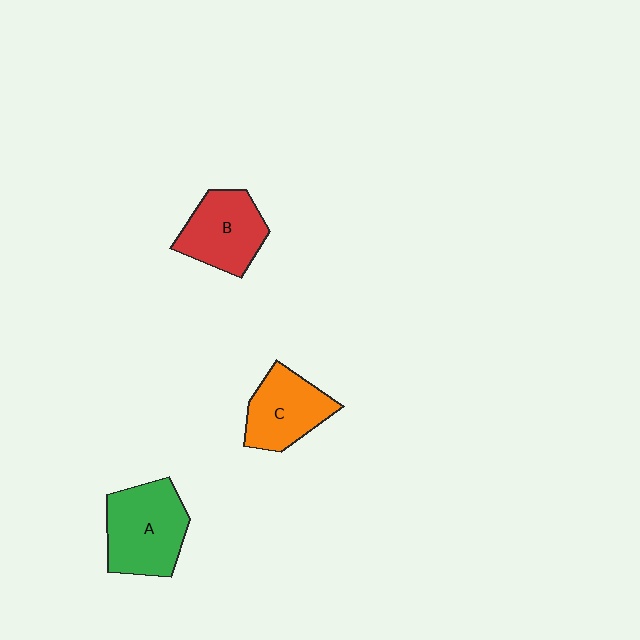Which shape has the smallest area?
Shape C (orange).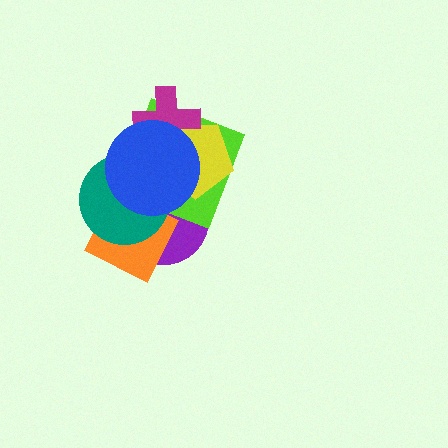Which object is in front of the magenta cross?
The blue circle is in front of the magenta cross.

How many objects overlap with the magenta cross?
3 objects overlap with the magenta cross.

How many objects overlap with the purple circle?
5 objects overlap with the purple circle.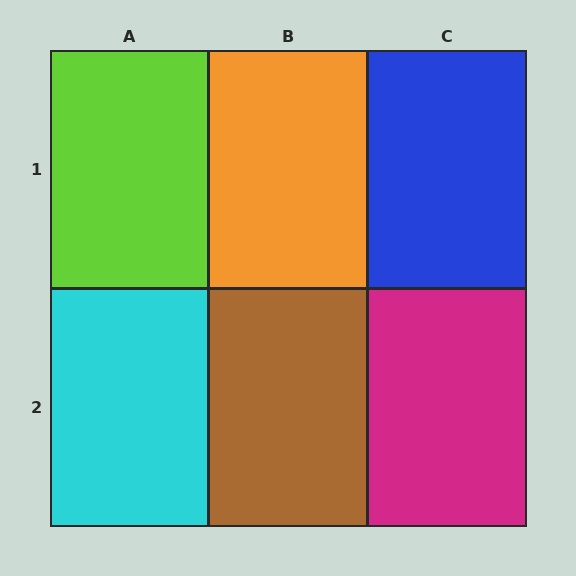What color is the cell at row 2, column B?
Brown.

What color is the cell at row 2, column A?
Cyan.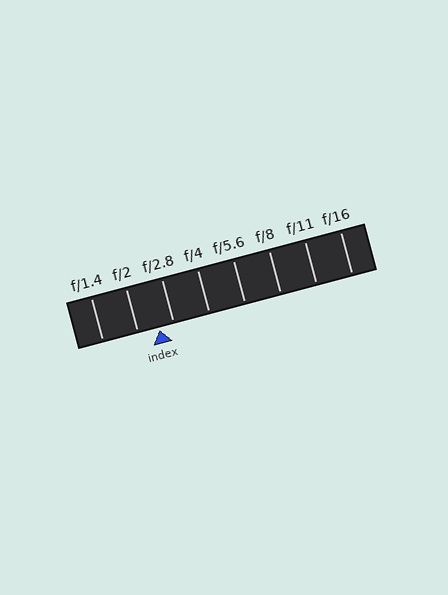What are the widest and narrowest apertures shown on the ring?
The widest aperture shown is f/1.4 and the narrowest is f/16.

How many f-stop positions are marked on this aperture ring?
There are 8 f-stop positions marked.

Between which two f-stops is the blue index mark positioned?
The index mark is between f/2 and f/2.8.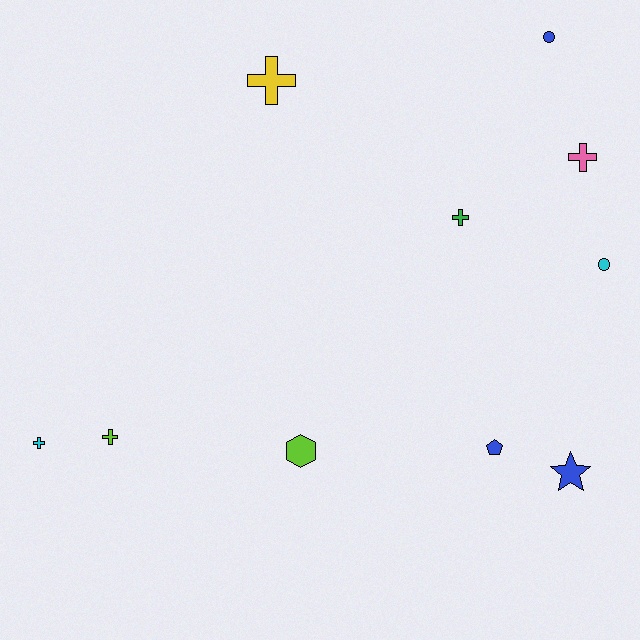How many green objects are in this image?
There is 1 green object.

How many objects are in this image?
There are 10 objects.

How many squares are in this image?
There are no squares.